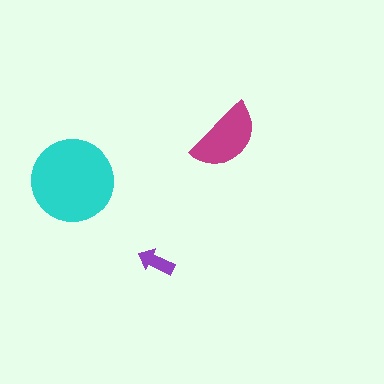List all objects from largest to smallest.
The cyan circle, the magenta semicircle, the purple arrow.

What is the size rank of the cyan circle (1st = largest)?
1st.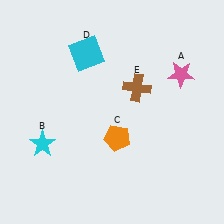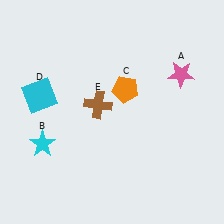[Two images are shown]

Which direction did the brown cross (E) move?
The brown cross (E) moved left.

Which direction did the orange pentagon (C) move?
The orange pentagon (C) moved up.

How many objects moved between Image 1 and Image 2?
3 objects moved between the two images.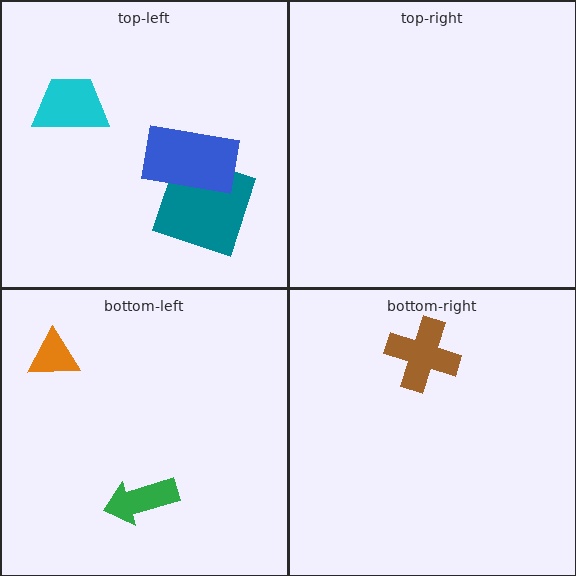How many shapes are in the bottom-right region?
1.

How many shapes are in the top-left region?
3.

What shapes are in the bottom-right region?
The brown cross.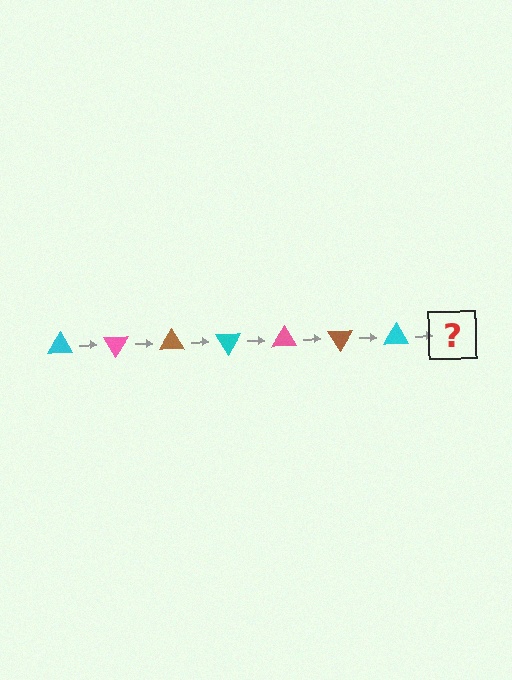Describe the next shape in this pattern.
It should be a pink triangle, rotated 420 degrees from the start.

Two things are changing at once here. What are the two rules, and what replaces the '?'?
The two rules are that it rotates 60 degrees each step and the color cycles through cyan, pink, and brown. The '?' should be a pink triangle, rotated 420 degrees from the start.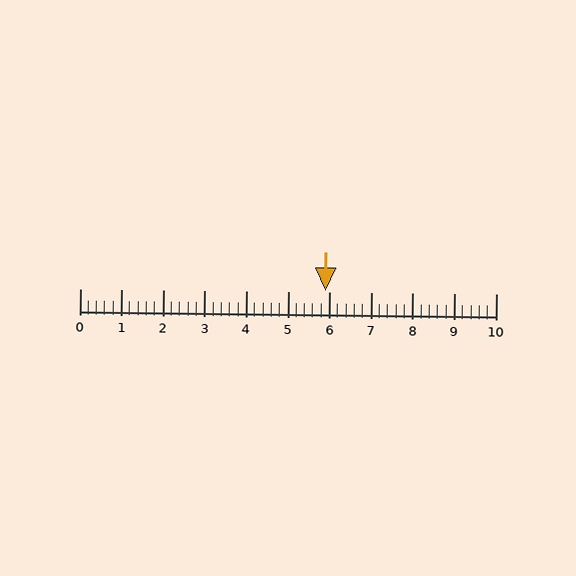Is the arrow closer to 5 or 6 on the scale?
The arrow is closer to 6.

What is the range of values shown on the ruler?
The ruler shows values from 0 to 10.